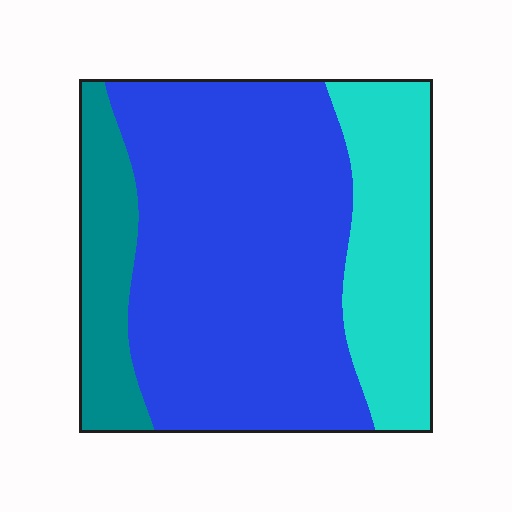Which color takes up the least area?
Teal, at roughly 15%.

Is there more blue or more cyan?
Blue.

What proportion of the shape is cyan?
Cyan takes up about one quarter (1/4) of the shape.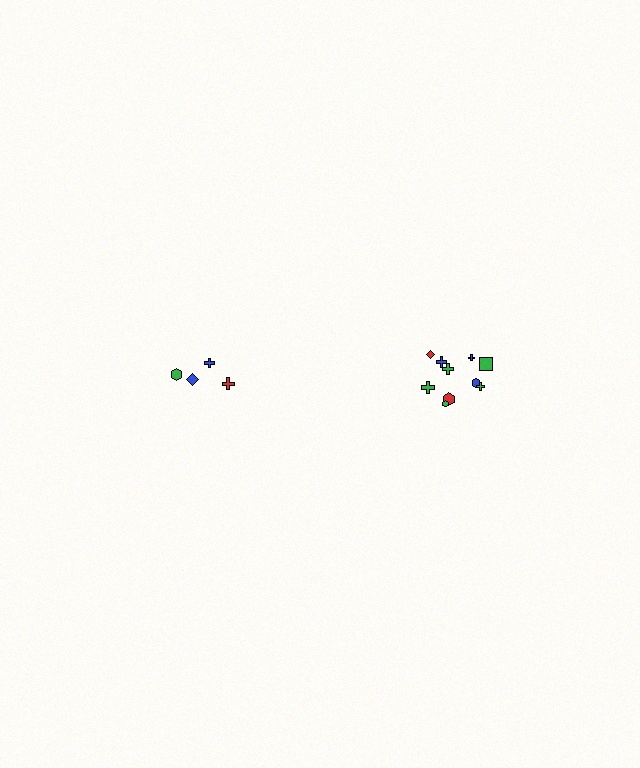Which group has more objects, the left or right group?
The right group.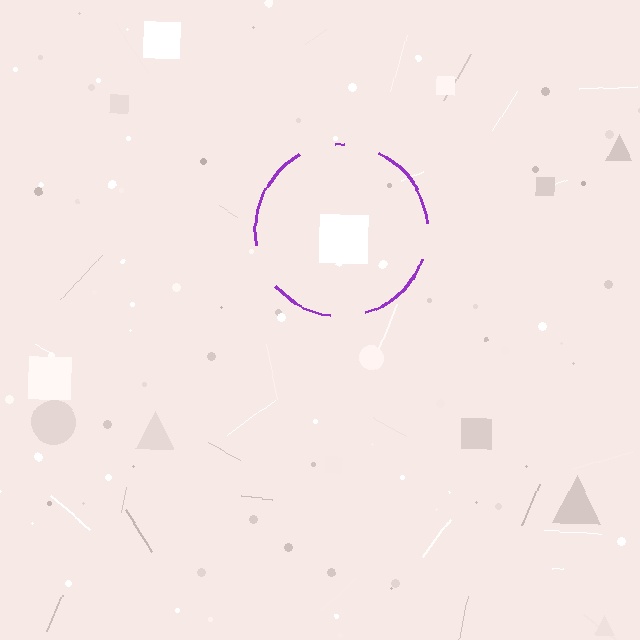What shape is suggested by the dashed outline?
The dashed outline suggests a circle.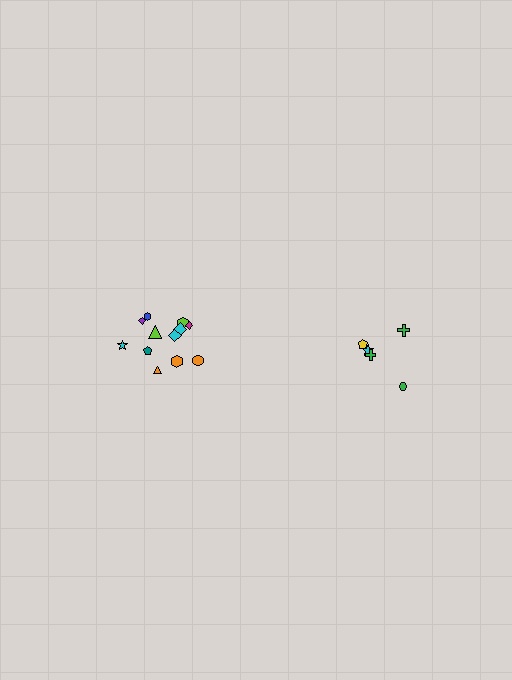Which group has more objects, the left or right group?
The left group.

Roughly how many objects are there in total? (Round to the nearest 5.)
Roughly 15 objects in total.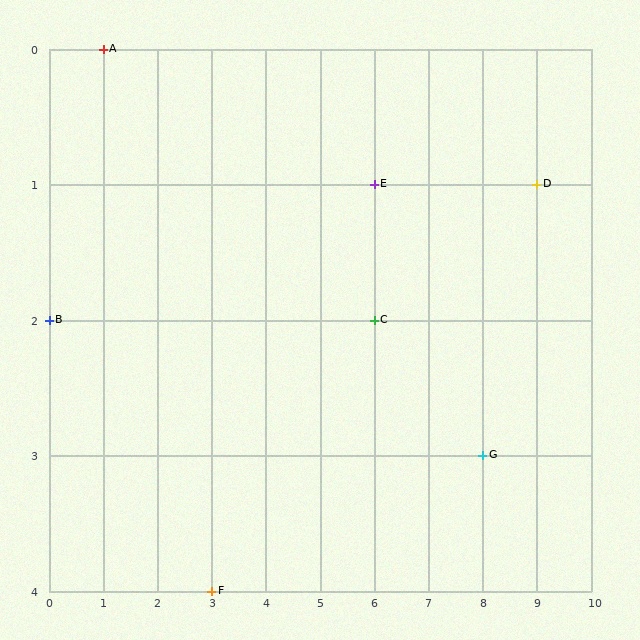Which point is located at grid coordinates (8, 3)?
Point G is at (8, 3).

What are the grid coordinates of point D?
Point D is at grid coordinates (9, 1).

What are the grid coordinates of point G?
Point G is at grid coordinates (8, 3).